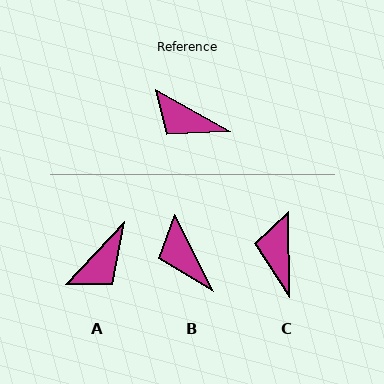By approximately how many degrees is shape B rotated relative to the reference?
Approximately 33 degrees clockwise.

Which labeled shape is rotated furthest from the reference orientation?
A, about 76 degrees away.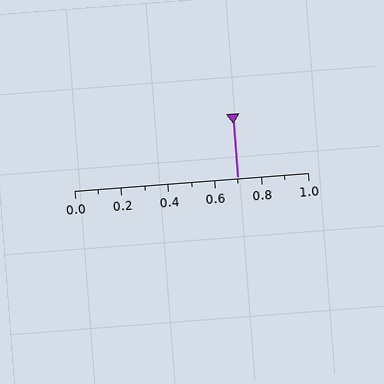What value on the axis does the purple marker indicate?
The marker indicates approximately 0.7.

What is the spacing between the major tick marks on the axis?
The major ticks are spaced 0.2 apart.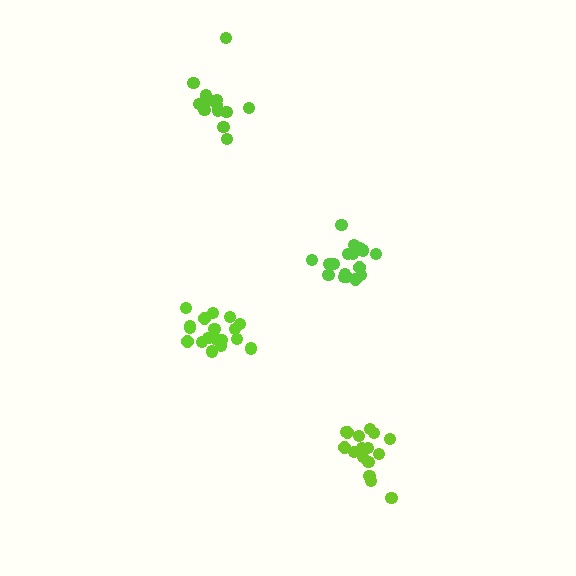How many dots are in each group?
Group 1: 17 dots, Group 2: 16 dots, Group 3: 18 dots, Group 4: 15 dots (66 total).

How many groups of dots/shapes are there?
There are 4 groups.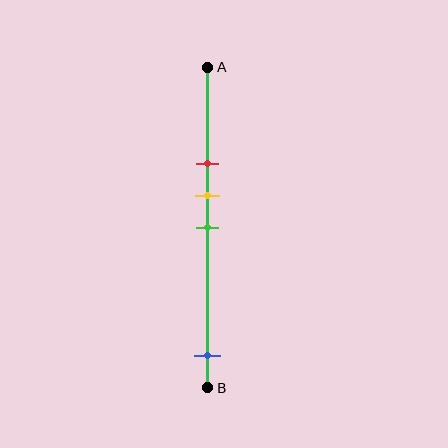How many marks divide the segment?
There are 4 marks dividing the segment.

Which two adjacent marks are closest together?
The yellow and green marks are the closest adjacent pair.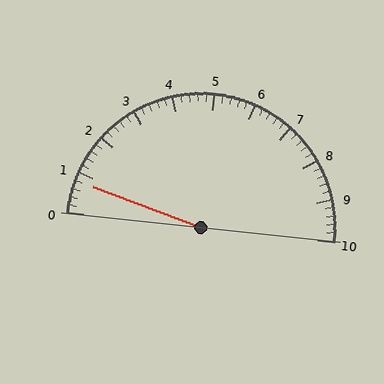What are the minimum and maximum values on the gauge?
The gauge ranges from 0 to 10.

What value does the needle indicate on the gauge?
The needle indicates approximately 0.8.